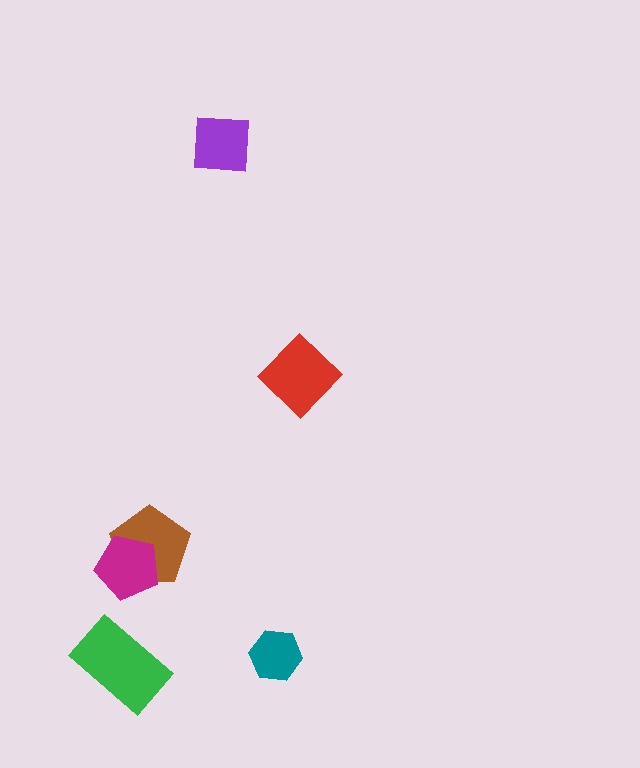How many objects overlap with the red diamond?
0 objects overlap with the red diamond.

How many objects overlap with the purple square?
0 objects overlap with the purple square.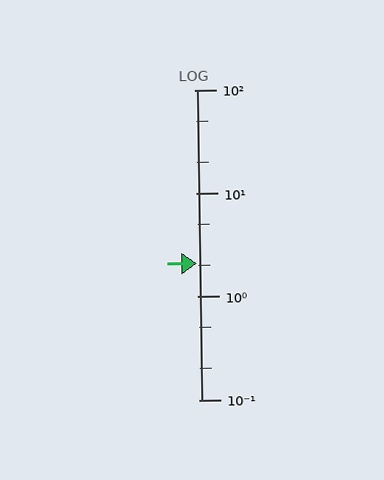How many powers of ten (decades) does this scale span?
The scale spans 3 decades, from 0.1 to 100.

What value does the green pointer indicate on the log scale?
The pointer indicates approximately 2.1.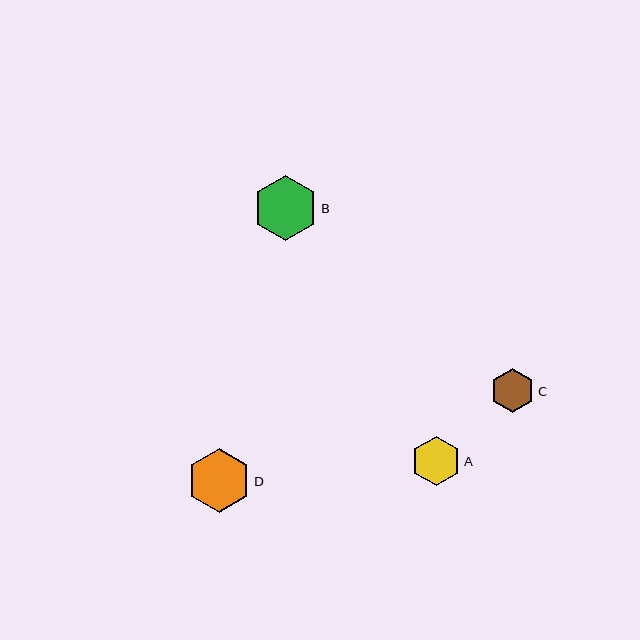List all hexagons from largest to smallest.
From largest to smallest: B, D, A, C.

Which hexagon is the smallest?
Hexagon C is the smallest with a size of approximately 44 pixels.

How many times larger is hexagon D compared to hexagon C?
Hexagon D is approximately 1.4 times the size of hexagon C.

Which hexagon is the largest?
Hexagon B is the largest with a size of approximately 65 pixels.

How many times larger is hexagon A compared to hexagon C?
Hexagon A is approximately 1.1 times the size of hexagon C.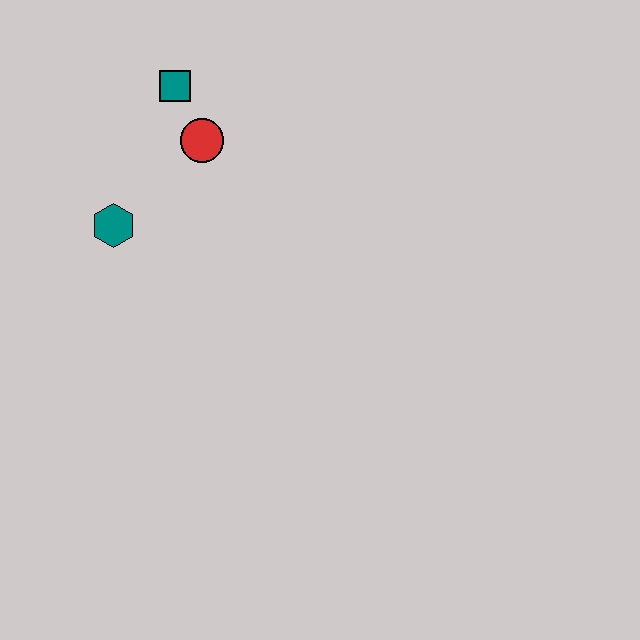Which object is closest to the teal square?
The red circle is closest to the teal square.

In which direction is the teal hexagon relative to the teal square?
The teal hexagon is below the teal square.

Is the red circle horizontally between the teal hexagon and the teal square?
No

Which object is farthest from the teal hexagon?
The teal square is farthest from the teal hexagon.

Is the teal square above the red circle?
Yes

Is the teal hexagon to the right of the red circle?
No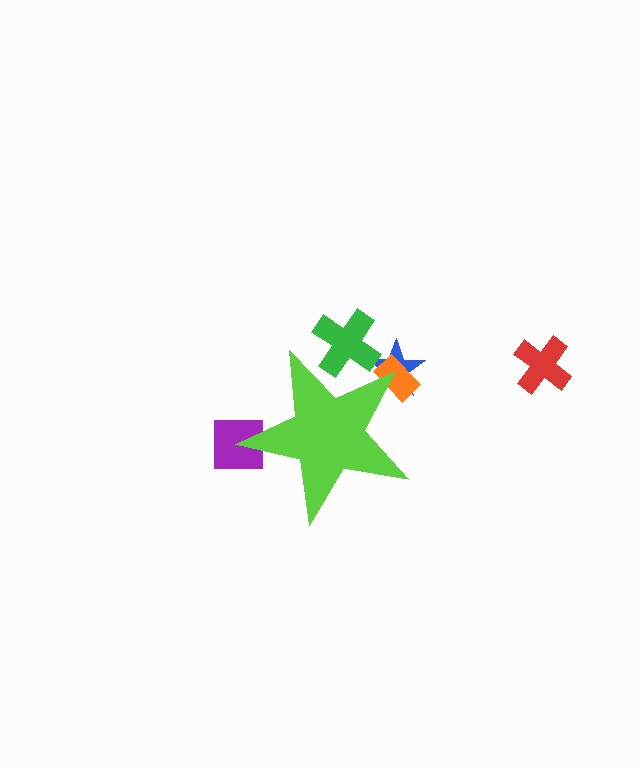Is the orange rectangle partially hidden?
Yes, the orange rectangle is partially hidden behind the lime star.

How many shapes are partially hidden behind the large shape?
4 shapes are partially hidden.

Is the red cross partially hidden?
No, the red cross is fully visible.